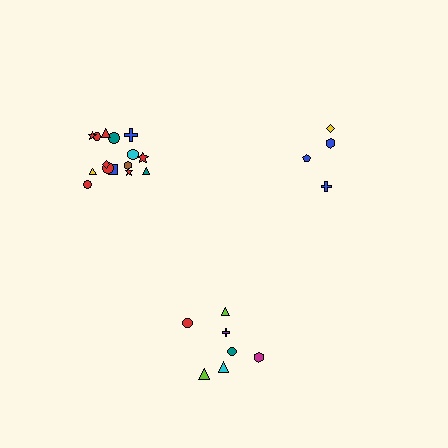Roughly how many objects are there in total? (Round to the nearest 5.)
Roughly 25 objects in total.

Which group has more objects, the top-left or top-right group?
The top-left group.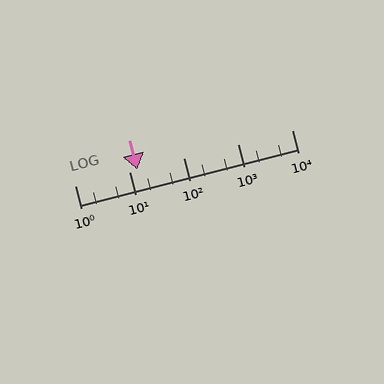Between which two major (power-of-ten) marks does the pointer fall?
The pointer is between 10 and 100.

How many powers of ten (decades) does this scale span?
The scale spans 4 decades, from 1 to 10000.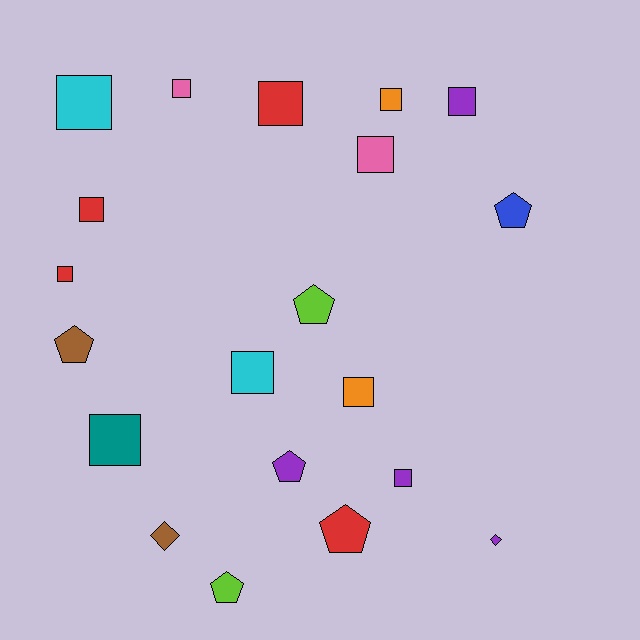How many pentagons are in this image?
There are 6 pentagons.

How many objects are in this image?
There are 20 objects.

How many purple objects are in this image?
There are 4 purple objects.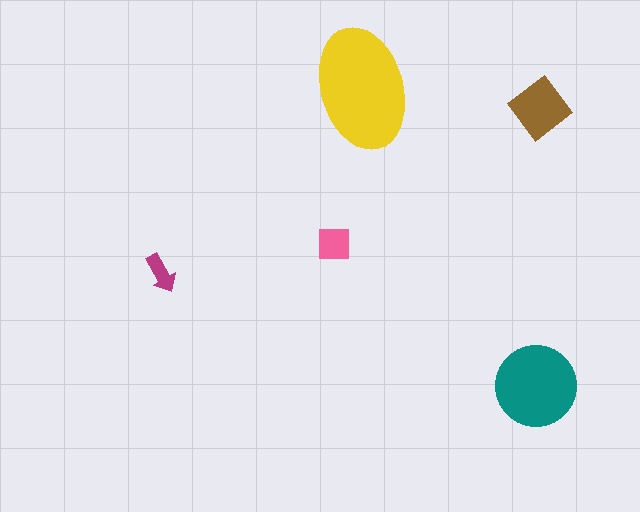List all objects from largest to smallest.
The yellow ellipse, the teal circle, the brown diamond, the pink square, the magenta arrow.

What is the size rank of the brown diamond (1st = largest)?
3rd.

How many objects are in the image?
There are 5 objects in the image.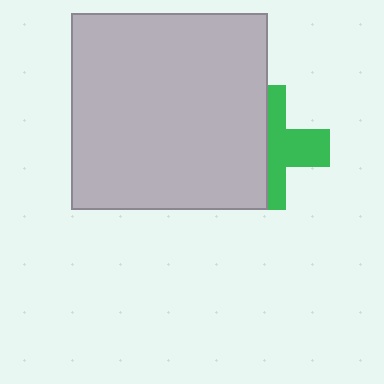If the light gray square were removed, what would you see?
You would see the complete green cross.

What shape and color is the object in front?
The object in front is a light gray square.